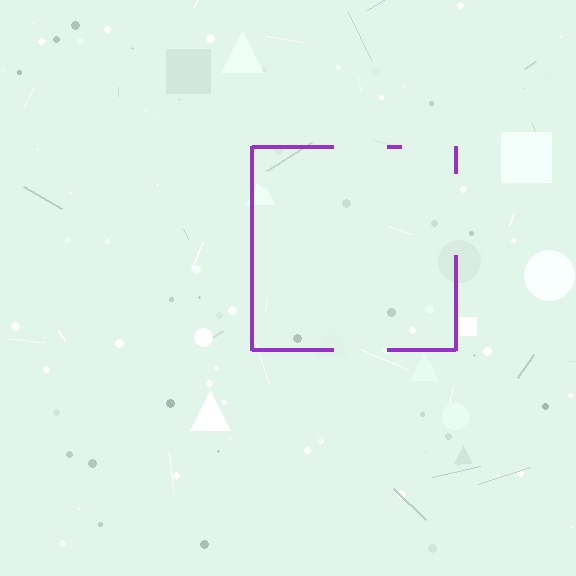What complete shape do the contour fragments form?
The contour fragments form a square.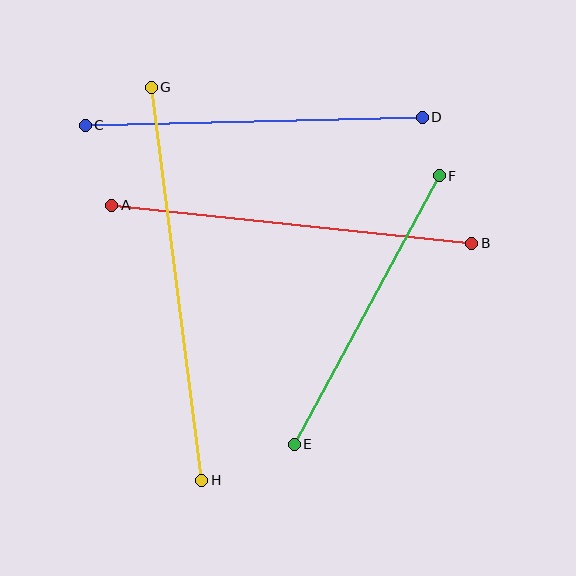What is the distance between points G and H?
The distance is approximately 396 pixels.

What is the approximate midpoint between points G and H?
The midpoint is at approximately (177, 284) pixels.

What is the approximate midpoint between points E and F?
The midpoint is at approximately (367, 310) pixels.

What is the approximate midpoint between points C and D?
The midpoint is at approximately (254, 121) pixels.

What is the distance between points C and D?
The distance is approximately 337 pixels.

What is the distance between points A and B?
The distance is approximately 362 pixels.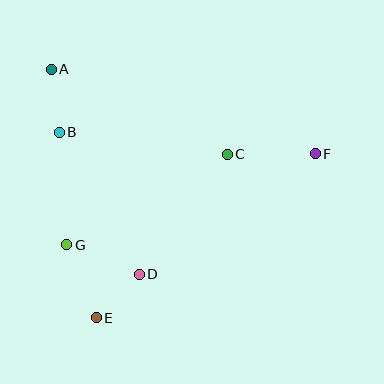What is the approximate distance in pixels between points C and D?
The distance between C and D is approximately 149 pixels.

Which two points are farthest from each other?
Points A and F are farthest from each other.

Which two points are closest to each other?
Points D and E are closest to each other.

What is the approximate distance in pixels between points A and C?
The distance between A and C is approximately 196 pixels.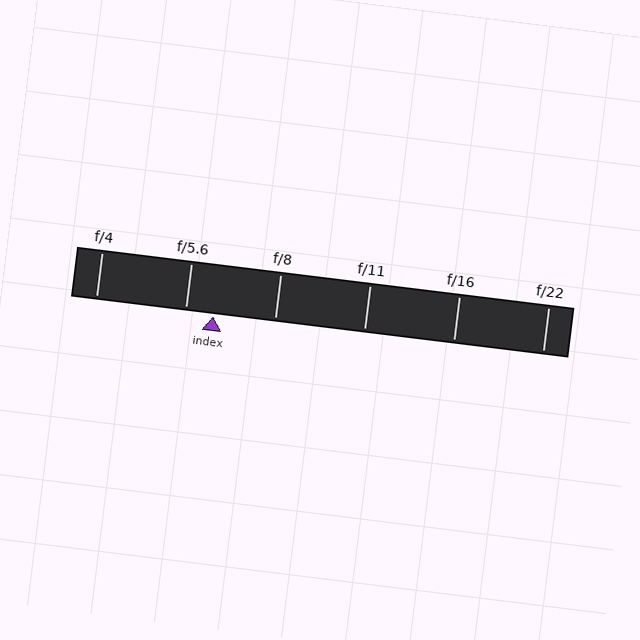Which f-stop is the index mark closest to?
The index mark is closest to f/5.6.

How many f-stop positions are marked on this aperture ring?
There are 6 f-stop positions marked.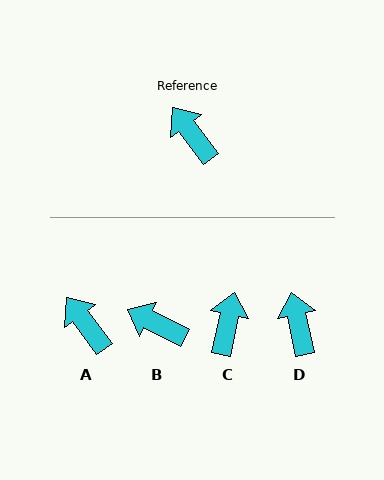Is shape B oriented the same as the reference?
No, it is off by about 27 degrees.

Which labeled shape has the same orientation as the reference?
A.